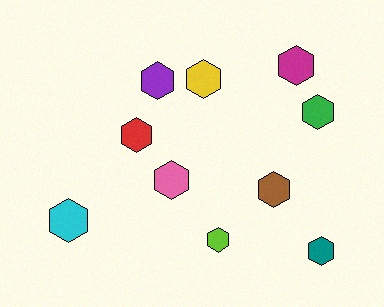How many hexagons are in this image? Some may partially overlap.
There are 10 hexagons.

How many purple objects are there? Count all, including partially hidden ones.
There is 1 purple object.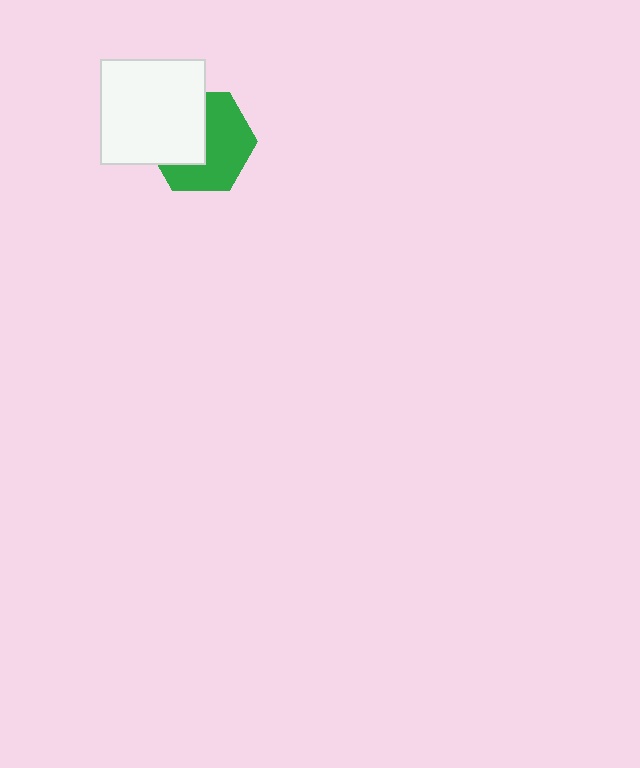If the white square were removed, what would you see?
You would see the complete green hexagon.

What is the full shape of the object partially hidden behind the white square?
The partially hidden object is a green hexagon.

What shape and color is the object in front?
The object in front is a white square.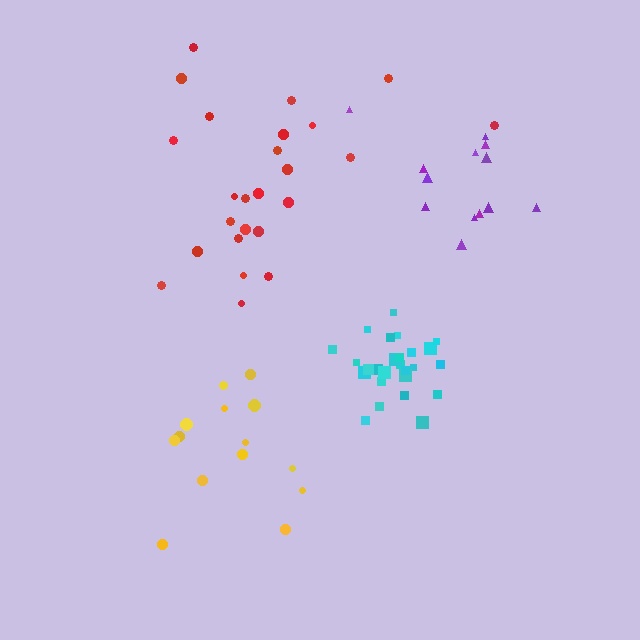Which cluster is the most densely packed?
Cyan.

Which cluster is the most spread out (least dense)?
Red.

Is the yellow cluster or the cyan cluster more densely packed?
Cyan.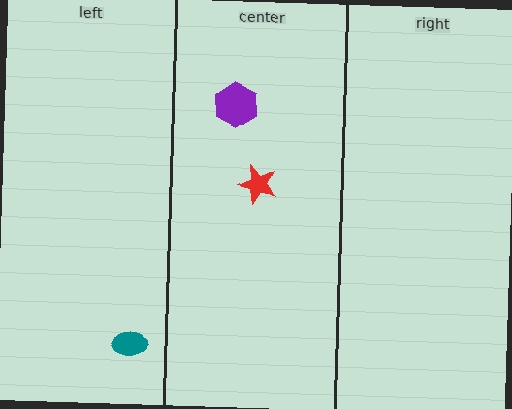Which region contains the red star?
The center region.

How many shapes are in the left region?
1.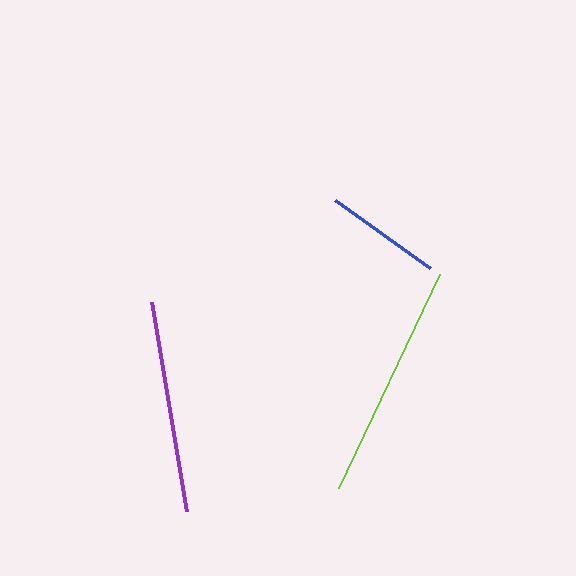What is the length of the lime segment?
The lime segment is approximately 236 pixels long.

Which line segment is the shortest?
The blue line is the shortest at approximately 116 pixels.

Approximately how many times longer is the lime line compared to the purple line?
The lime line is approximately 1.1 times the length of the purple line.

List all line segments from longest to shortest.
From longest to shortest: lime, purple, blue.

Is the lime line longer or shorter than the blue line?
The lime line is longer than the blue line.